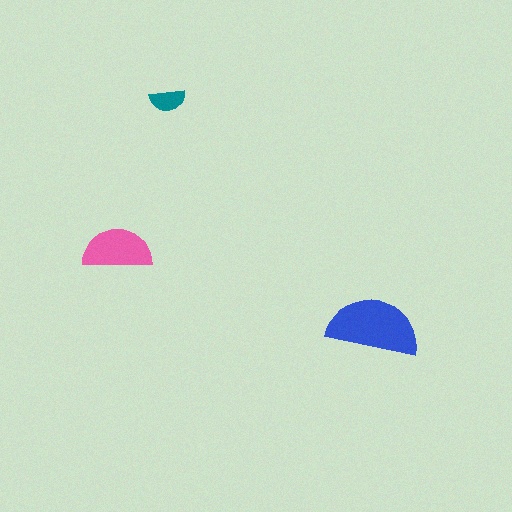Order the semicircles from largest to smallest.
the blue one, the pink one, the teal one.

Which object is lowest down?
The blue semicircle is bottommost.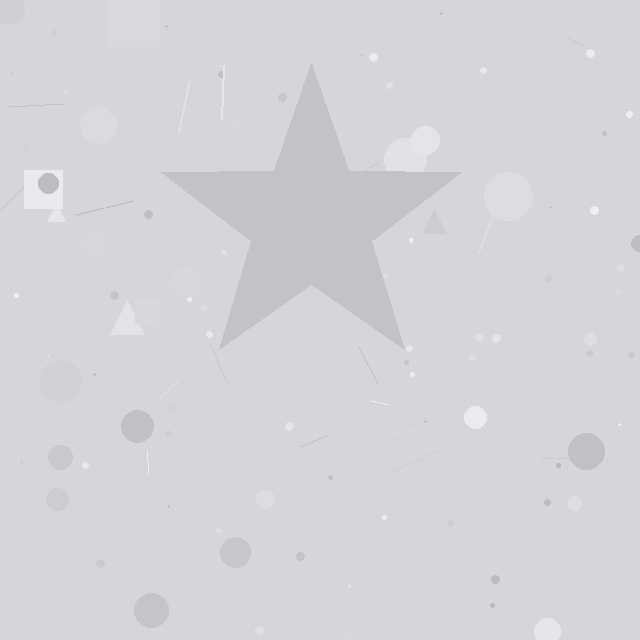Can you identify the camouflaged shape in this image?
The camouflaged shape is a star.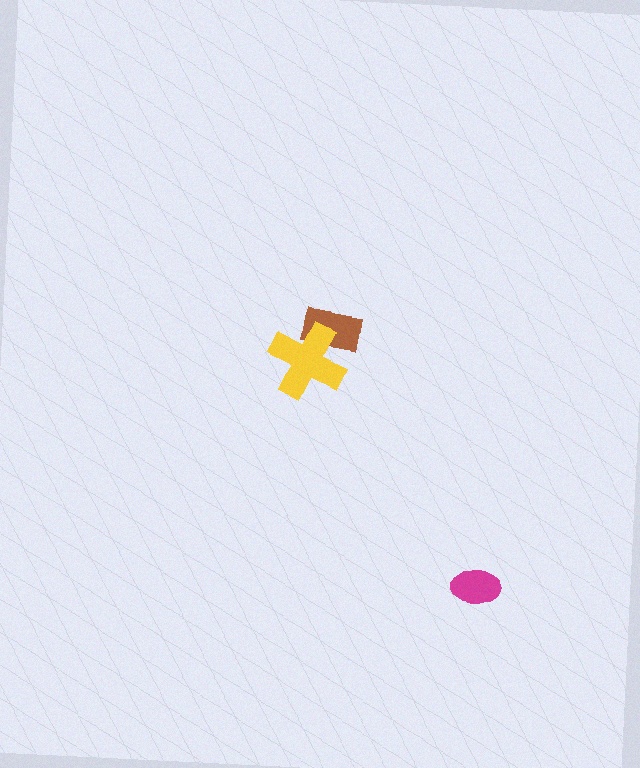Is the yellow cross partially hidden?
No, no other shape covers it.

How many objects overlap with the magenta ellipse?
0 objects overlap with the magenta ellipse.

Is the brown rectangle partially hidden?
Yes, it is partially covered by another shape.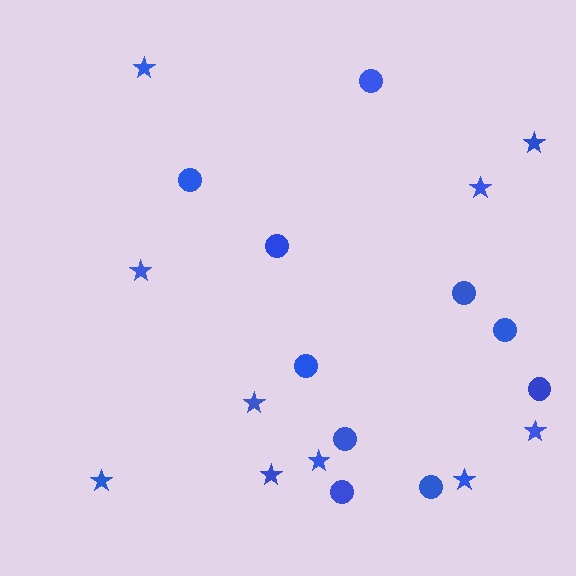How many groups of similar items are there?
There are 2 groups: one group of circles (10) and one group of stars (10).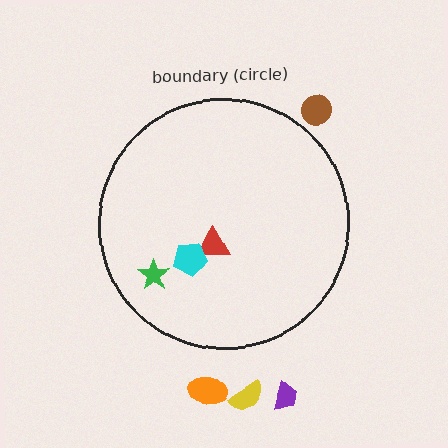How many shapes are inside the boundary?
3 inside, 4 outside.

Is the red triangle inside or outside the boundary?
Inside.